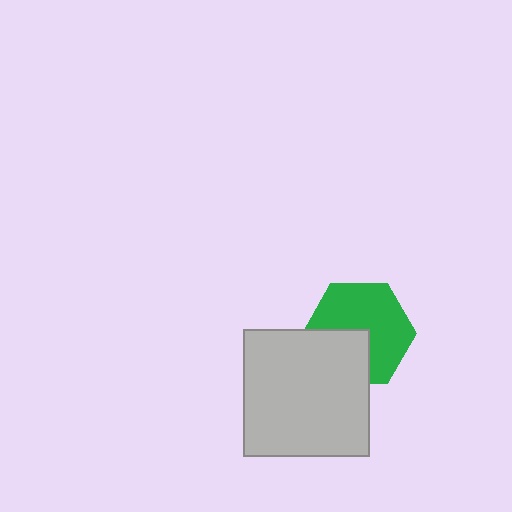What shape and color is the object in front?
The object in front is a light gray square.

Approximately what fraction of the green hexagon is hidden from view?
Roughly 34% of the green hexagon is hidden behind the light gray square.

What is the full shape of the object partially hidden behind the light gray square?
The partially hidden object is a green hexagon.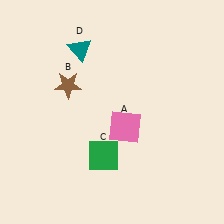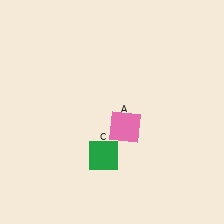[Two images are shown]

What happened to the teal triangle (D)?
The teal triangle (D) was removed in Image 2. It was in the top-left area of Image 1.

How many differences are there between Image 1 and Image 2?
There are 2 differences between the two images.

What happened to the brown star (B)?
The brown star (B) was removed in Image 2. It was in the top-left area of Image 1.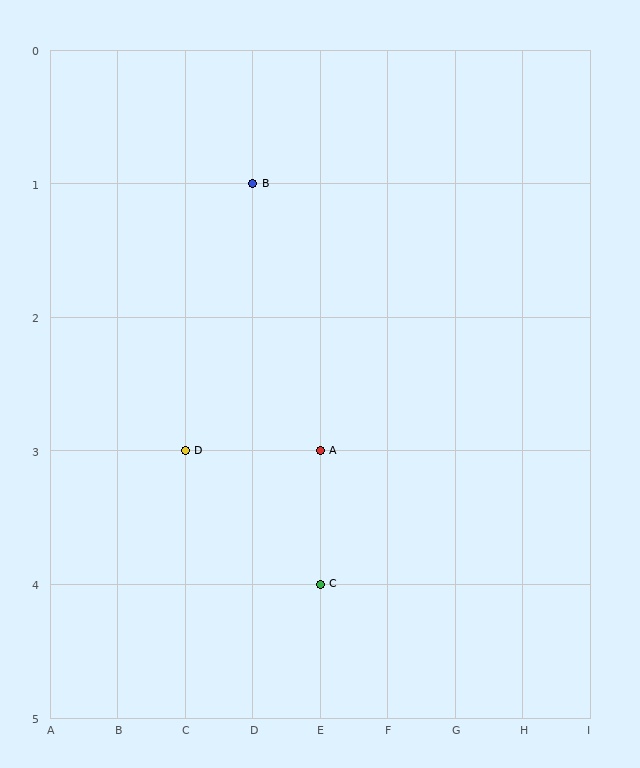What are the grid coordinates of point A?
Point A is at grid coordinates (E, 3).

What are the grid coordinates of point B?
Point B is at grid coordinates (D, 1).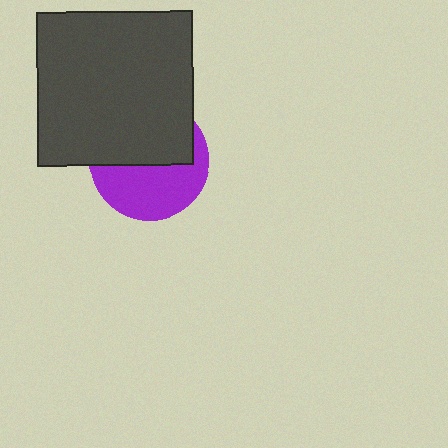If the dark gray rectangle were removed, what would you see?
You would see the complete purple circle.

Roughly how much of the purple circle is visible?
About half of it is visible (roughly 48%).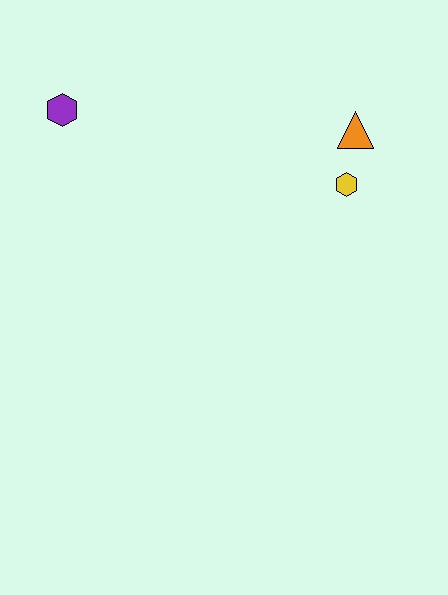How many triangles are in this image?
There is 1 triangle.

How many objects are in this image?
There are 3 objects.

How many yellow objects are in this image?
There is 1 yellow object.